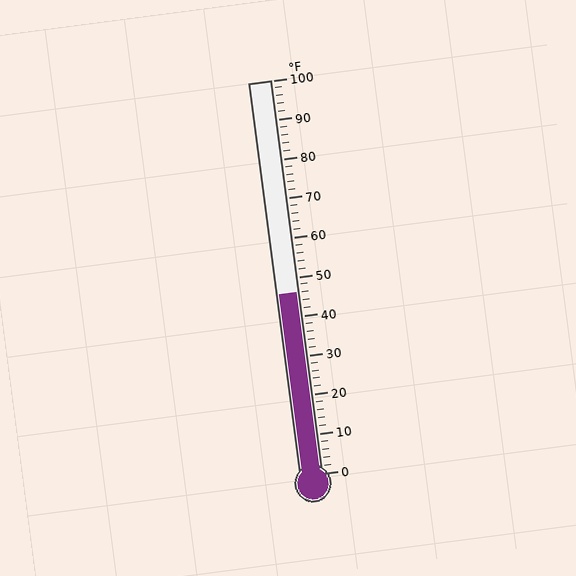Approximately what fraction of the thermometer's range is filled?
The thermometer is filled to approximately 45% of its range.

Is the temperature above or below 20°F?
The temperature is above 20°F.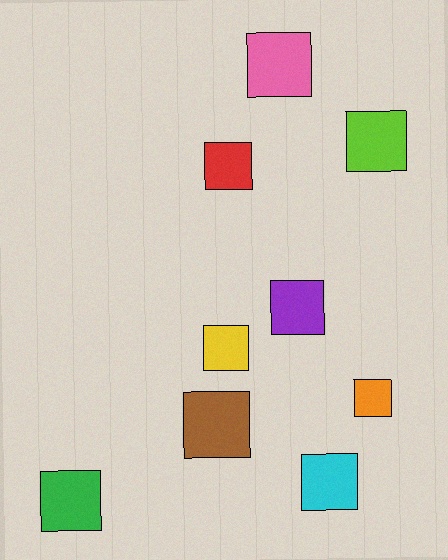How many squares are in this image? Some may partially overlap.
There are 9 squares.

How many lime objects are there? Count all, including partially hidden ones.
There is 1 lime object.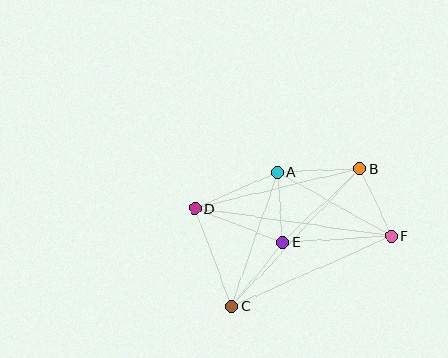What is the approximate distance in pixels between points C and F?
The distance between C and F is approximately 175 pixels.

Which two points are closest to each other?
Points A and E are closest to each other.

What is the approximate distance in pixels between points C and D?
The distance between C and D is approximately 105 pixels.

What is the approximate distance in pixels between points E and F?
The distance between E and F is approximately 109 pixels.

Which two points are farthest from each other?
Points D and F are farthest from each other.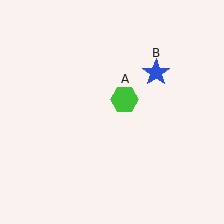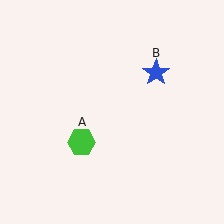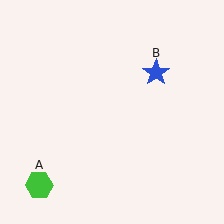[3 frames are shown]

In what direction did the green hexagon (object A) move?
The green hexagon (object A) moved down and to the left.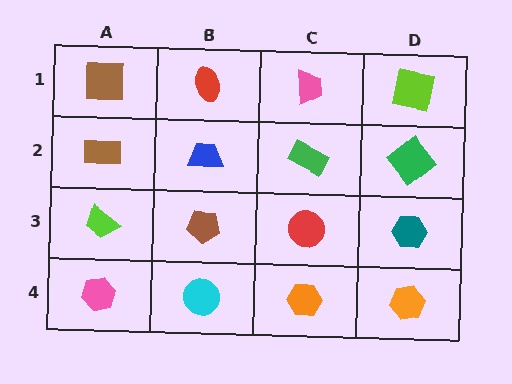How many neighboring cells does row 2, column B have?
4.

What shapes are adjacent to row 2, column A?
A brown square (row 1, column A), a lime trapezoid (row 3, column A), a blue trapezoid (row 2, column B).